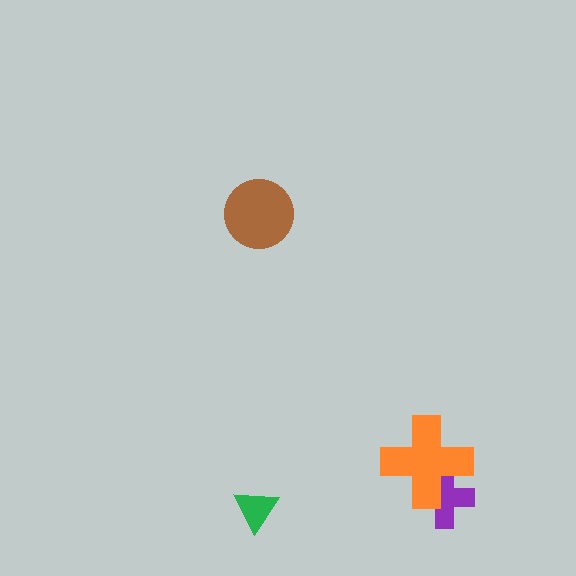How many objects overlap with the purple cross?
1 object overlaps with the purple cross.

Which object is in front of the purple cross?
The orange cross is in front of the purple cross.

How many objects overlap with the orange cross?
1 object overlaps with the orange cross.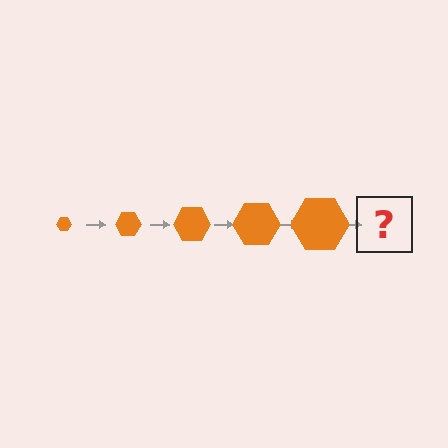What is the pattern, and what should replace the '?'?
The pattern is that the hexagon gets progressively larger each step. The '?' should be an orange hexagon, larger than the previous one.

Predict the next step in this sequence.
The next step is an orange hexagon, larger than the previous one.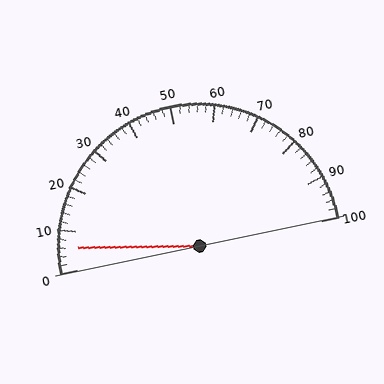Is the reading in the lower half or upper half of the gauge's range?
The reading is in the lower half of the range (0 to 100).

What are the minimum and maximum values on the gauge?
The gauge ranges from 0 to 100.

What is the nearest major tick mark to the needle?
The nearest major tick mark is 10.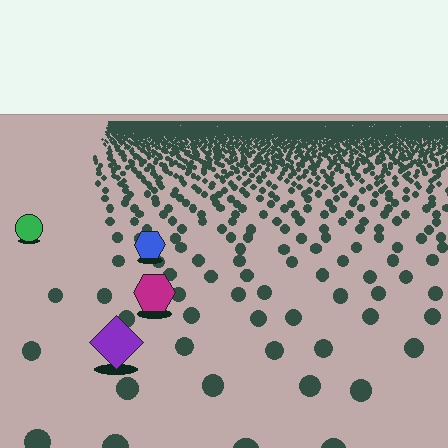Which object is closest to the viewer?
The purple diamond is closest. The texture marks near it are larger and more spread out.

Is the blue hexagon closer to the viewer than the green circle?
Yes. The blue hexagon is closer — you can tell from the texture gradient: the ground texture is coarser near it.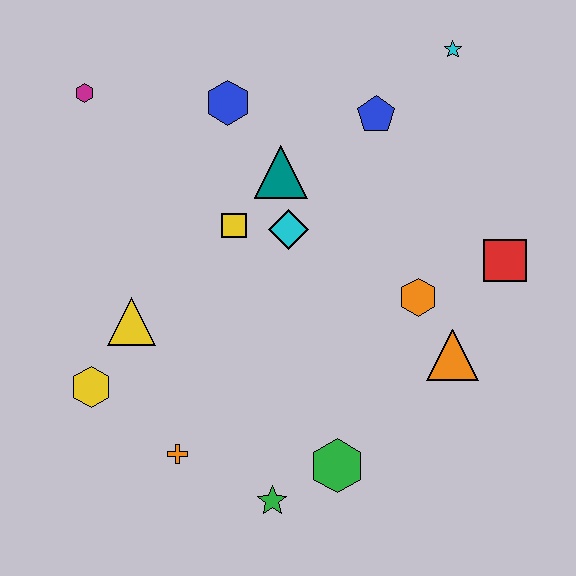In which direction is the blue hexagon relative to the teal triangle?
The blue hexagon is above the teal triangle.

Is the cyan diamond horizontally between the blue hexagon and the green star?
No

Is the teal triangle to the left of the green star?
No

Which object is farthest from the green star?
The cyan star is farthest from the green star.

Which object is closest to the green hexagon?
The green star is closest to the green hexagon.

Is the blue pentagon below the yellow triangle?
No